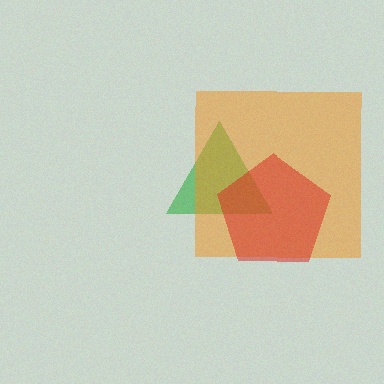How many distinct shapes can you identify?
There are 3 distinct shapes: a green triangle, an orange square, a red pentagon.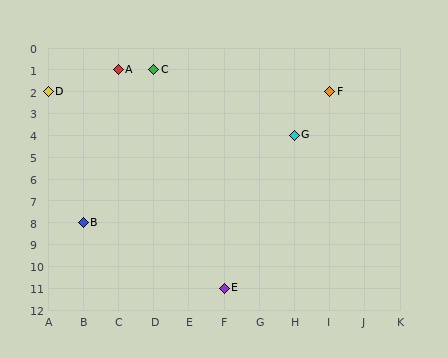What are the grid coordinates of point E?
Point E is at grid coordinates (F, 11).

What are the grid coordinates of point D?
Point D is at grid coordinates (A, 2).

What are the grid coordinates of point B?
Point B is at grid coordinates (B, 8).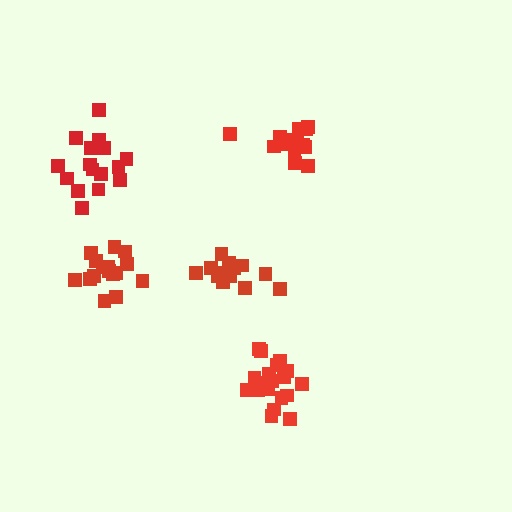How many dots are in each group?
Group 1: 16 dots, Group 2: 14 dots, Group 3: 20 dots, Group 4: 16 dots, Group 5: 15 dots (81 total).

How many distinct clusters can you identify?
There are 5 distinct clusters.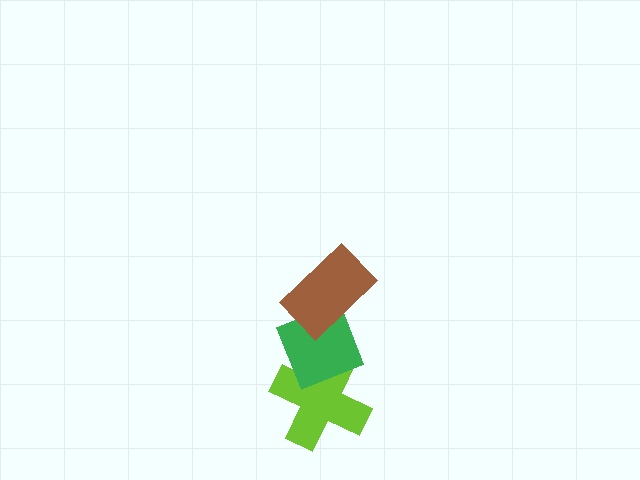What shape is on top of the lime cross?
The green diamond is on top of the lime cross.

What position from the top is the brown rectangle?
The brown rectangle is 1st from the top.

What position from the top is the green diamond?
The green diamond is 2nd from the top.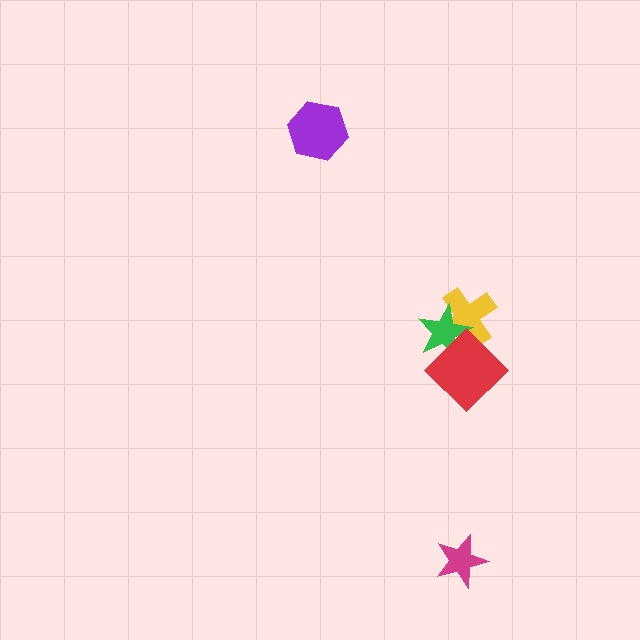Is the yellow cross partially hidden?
Yes, it is partially covered by another shape.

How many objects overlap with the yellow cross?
2 objects overlap with the yellow cross.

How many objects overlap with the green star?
2 objects overlap with the green star.